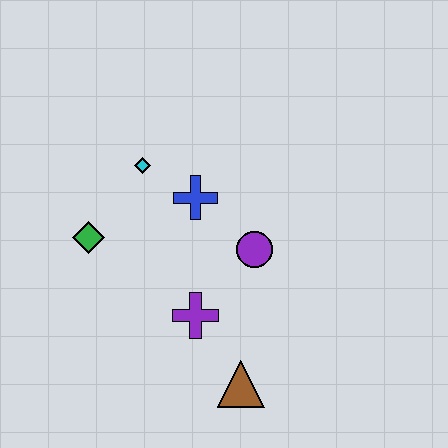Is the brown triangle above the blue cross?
No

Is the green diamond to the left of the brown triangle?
Yes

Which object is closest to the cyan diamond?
The blue cross is closest to the cyan diamond.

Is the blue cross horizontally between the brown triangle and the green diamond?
Yes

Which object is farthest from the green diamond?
The brown triangle is farthest from the green diamond.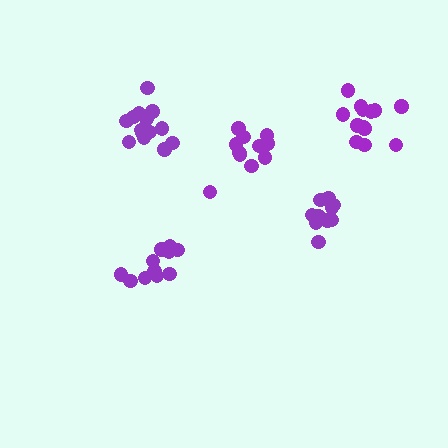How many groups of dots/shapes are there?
There are 5 groups.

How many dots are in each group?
Group 1: 16 dots, Group 2: 13 dots, Group 3: 11 dots, Group 4: 11 dots, Group 5: 11 dots (62 total).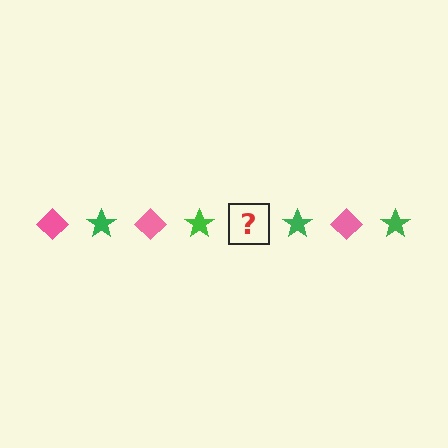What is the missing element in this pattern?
The missing element is a pink diamond.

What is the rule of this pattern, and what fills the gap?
The rule is that the pattern alternates between pink diamond and green star. The gap should be filled with a pink diamond.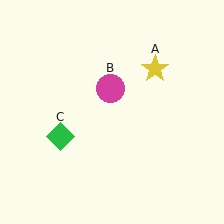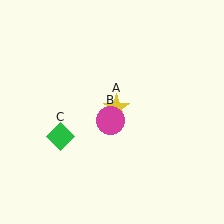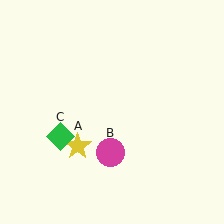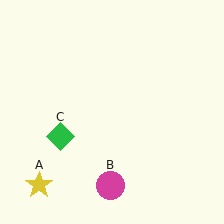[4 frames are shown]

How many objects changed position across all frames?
2 objects changed position: yellow star (object A), magenta circle (object B).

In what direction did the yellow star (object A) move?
The yellow star (object A) moved down and to the left.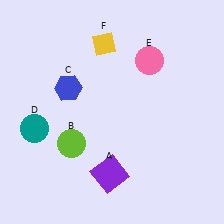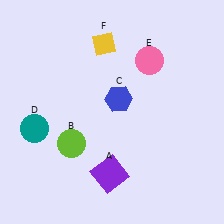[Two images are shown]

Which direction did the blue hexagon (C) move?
The blue hexagon (C) moved right.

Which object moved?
The blue hexagon (C) moved right.